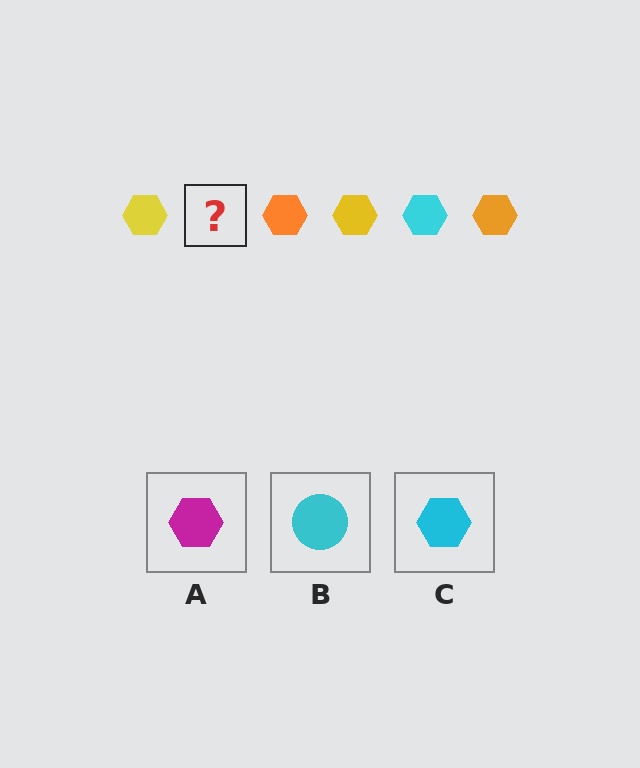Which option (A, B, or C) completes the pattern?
C.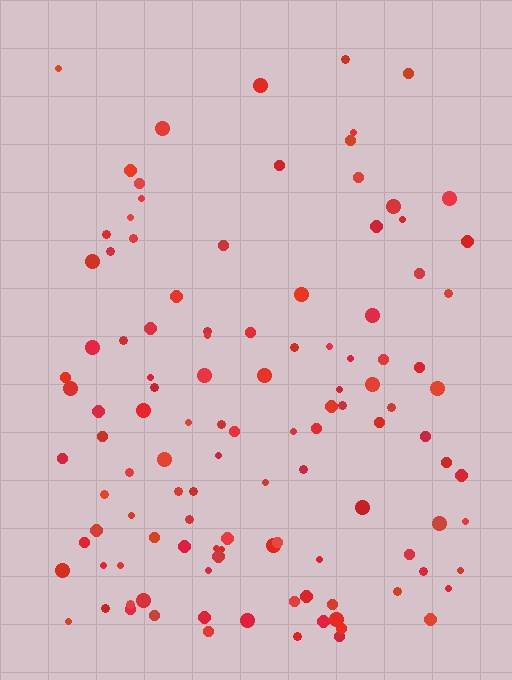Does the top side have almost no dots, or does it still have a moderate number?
Still a moderate number, just noticeably fewer than the bottom.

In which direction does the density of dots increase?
From top to bottom, with the bottom side densest.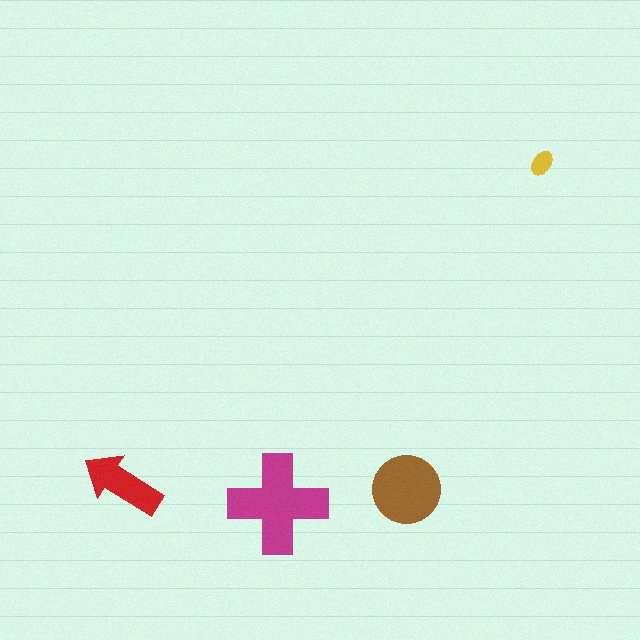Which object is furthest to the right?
The yellow ellipse is rightmost.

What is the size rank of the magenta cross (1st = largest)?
1st.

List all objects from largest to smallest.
The magenta cross, the brown circle, the red arrow, the yellow ellipse.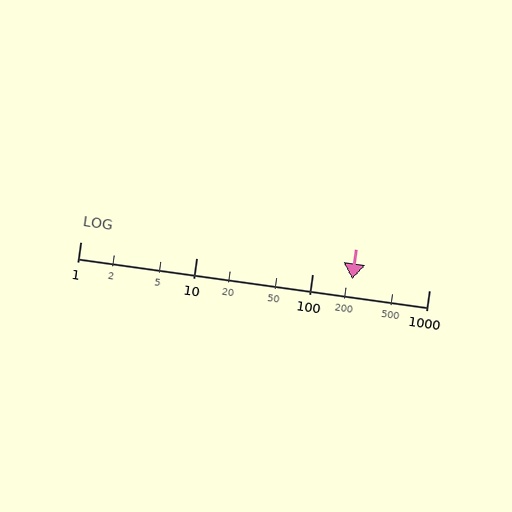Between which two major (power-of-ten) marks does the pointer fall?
The pointer is between 100 and 1000.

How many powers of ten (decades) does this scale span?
The scale spans 3 decades, from 1 to 1000.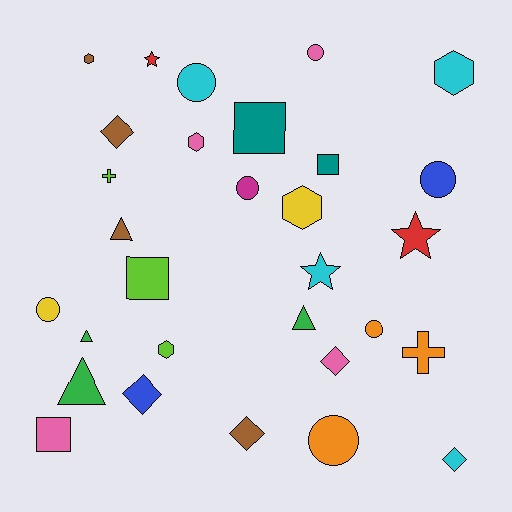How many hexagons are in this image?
There are 5 hexagons.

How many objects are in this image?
There are 30 objects.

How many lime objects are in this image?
There are 3 lime objects.